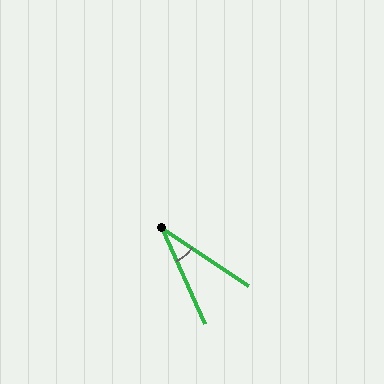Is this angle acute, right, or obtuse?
It is acute.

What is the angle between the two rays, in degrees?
Approximately 33 degrees.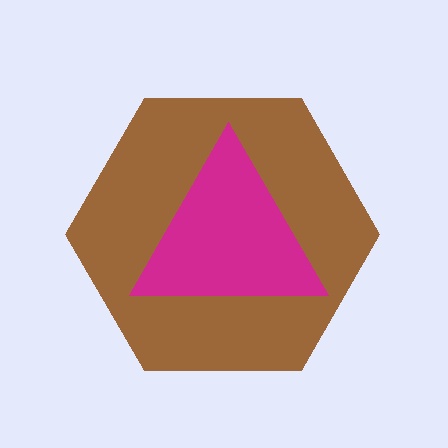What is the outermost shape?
The brown hexagon.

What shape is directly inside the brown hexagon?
The magenta triangle.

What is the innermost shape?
The magenta triangle.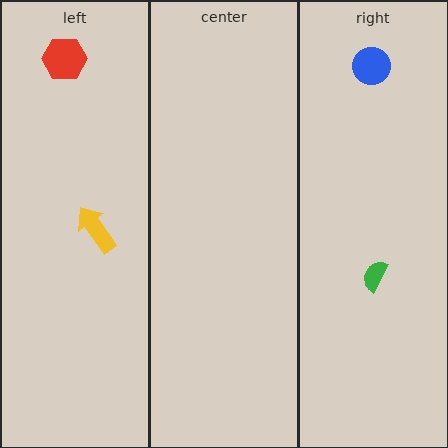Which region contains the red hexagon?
The left region.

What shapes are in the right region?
The green semicircle, the blue circle.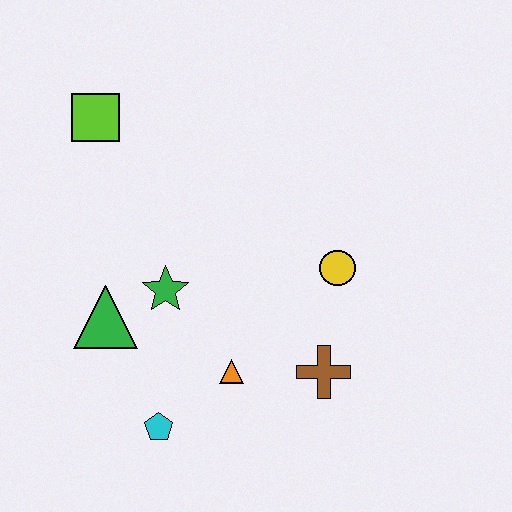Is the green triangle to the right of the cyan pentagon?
No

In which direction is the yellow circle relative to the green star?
The yellow circle is to the right of the green star.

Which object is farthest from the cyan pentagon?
The lime square is farthest from the cyan pentagon.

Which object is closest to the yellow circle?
The brown cross is closest to the yellow circle.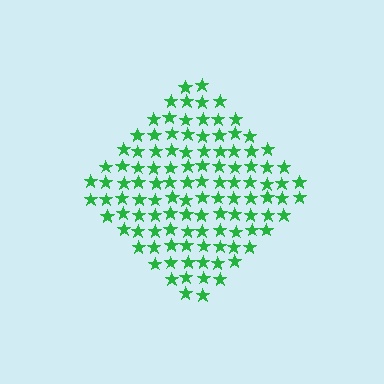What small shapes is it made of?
It is made of small stars.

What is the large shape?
The large shape is a diamond.